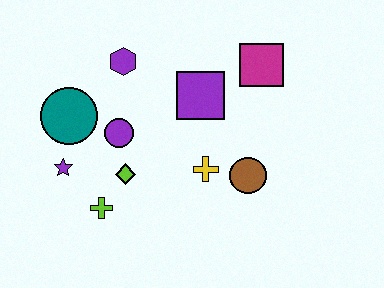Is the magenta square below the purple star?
No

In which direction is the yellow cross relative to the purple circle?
The yellow cross is to the right of the purple circle.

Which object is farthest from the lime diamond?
The magenta square is farthest from the lime diamond.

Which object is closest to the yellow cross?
The brown circle is closest to the yellow cross.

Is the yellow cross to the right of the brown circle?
No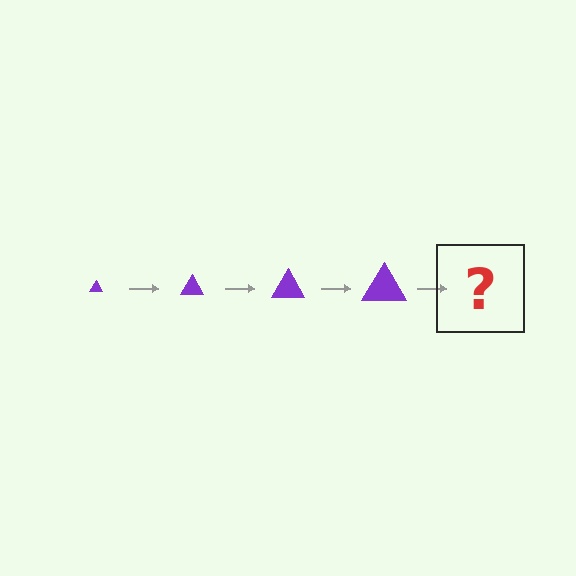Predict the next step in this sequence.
The next step is a purple triangle, larger than the previous one.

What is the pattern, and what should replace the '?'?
The pattern is that the triangle gets progressively larger each step. The '?' should be a purple triangle, larger than the previous one.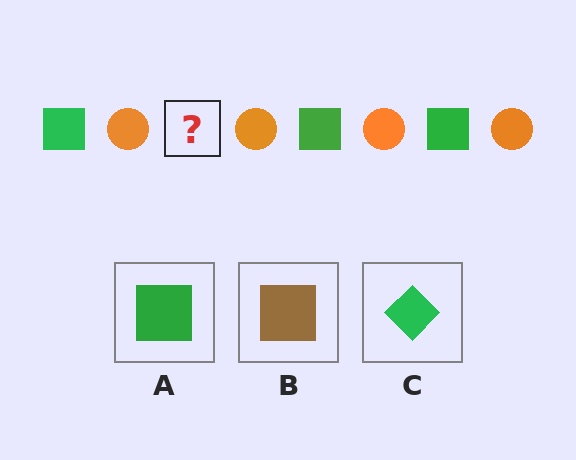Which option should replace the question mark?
Option A.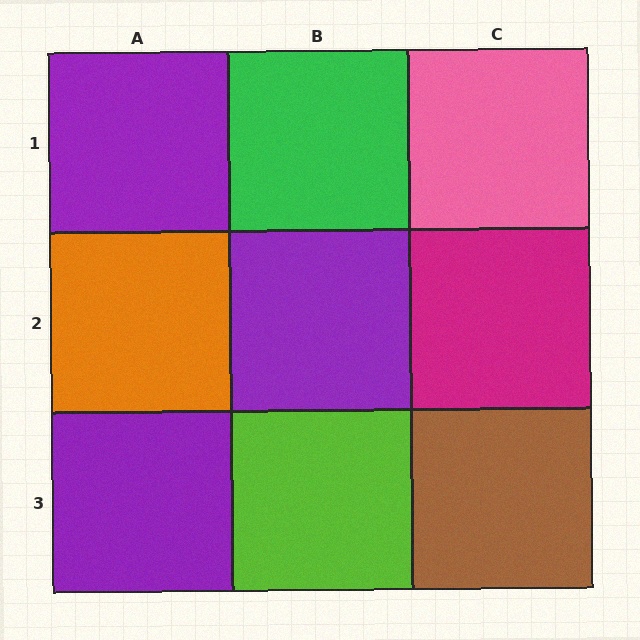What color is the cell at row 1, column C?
Pink.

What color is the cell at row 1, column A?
Purple.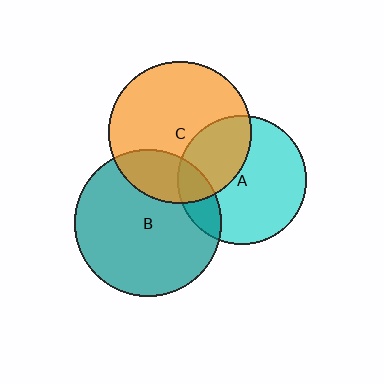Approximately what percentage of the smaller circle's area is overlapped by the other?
Approximately 25%.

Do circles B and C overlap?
Yes.